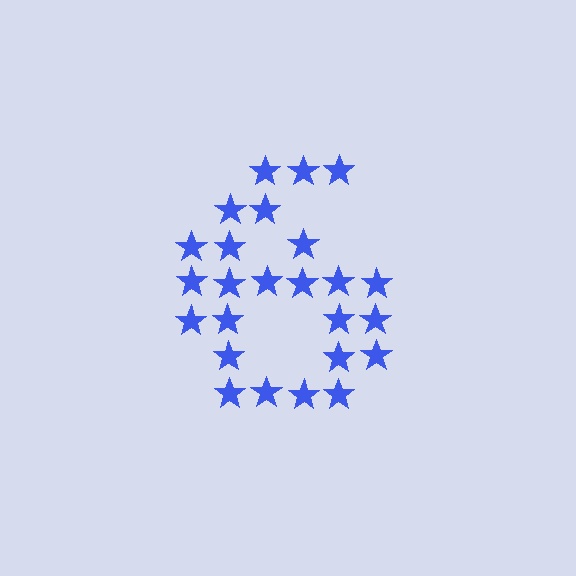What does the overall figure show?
The overall figure shows the digit 6.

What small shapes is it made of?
It is made of small stars.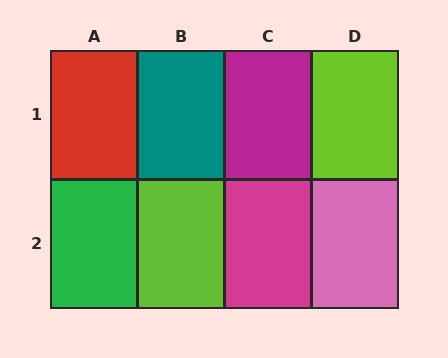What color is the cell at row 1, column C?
Magenta.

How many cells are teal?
1 cell is teal.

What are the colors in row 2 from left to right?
Green, lime, magenta, pink.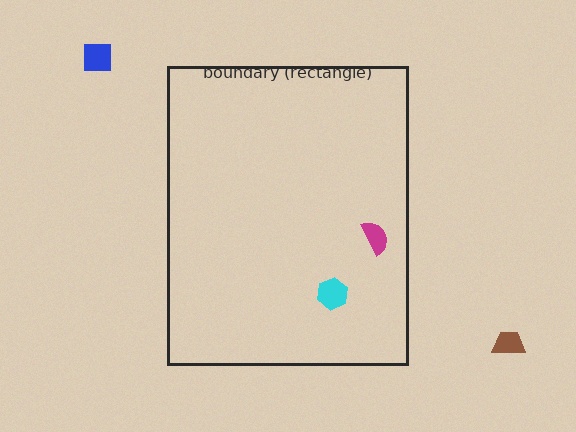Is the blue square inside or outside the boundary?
Outside.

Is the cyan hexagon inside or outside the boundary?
Inside.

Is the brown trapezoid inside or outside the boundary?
Outside.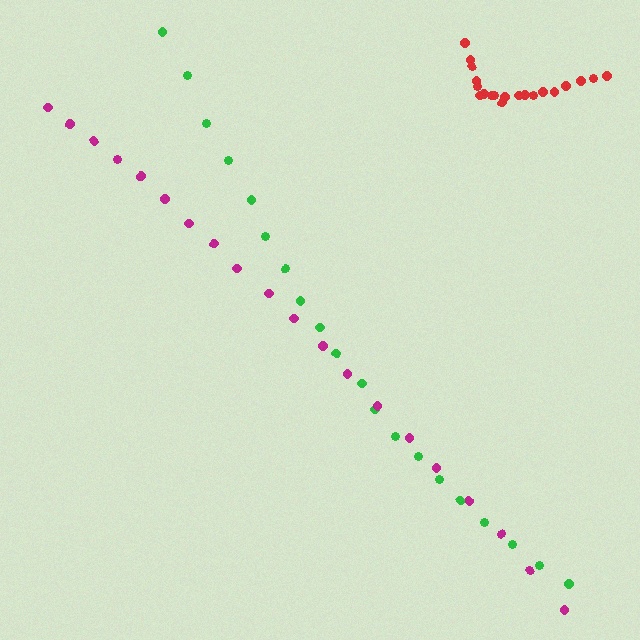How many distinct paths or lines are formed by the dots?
There are 3 distinct paths.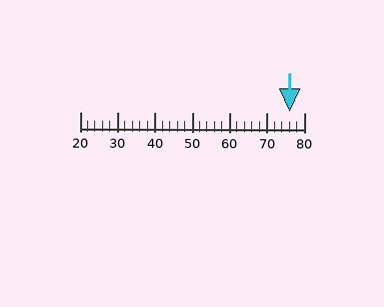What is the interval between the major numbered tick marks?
The major tick marks are spaced 10 units apart.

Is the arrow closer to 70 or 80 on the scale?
The arrow is closer to 80.